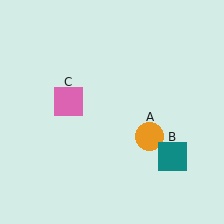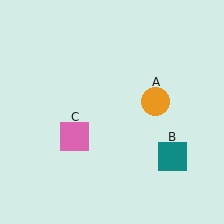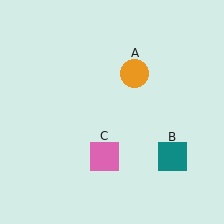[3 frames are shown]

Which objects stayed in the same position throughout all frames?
Teal square (object B) remained stationary.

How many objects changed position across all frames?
2 objects changed position: orange circle (object A), pink square (object C).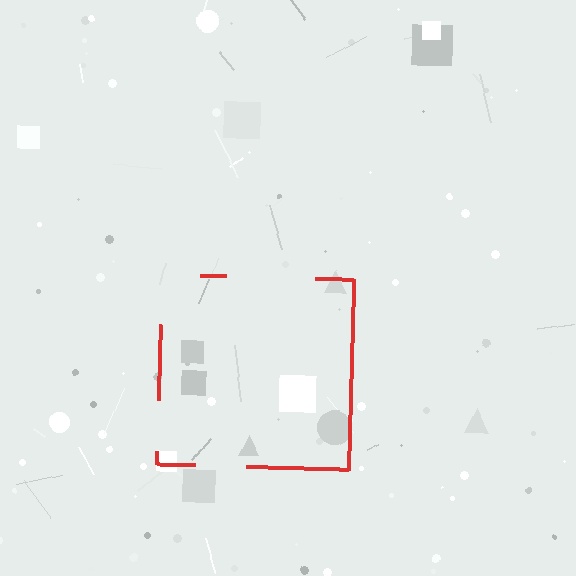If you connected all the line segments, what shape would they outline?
They would outline a square.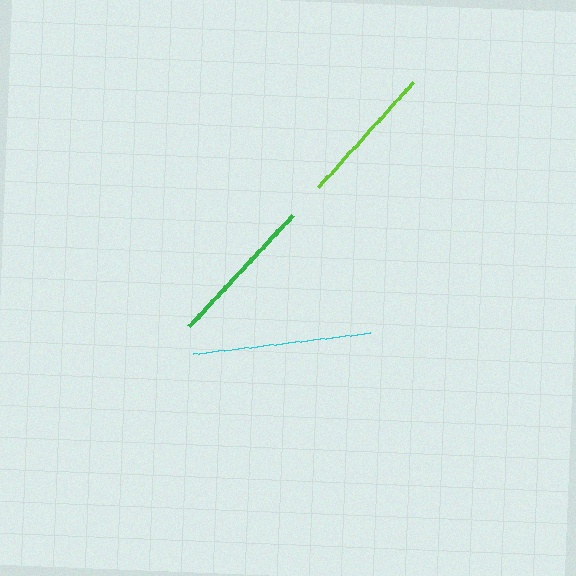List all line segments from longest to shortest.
From longest to shortest: cyan, green, lime.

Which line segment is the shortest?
The lime line is the shortest at approximately 143 pixels.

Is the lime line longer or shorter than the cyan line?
The cyan line is longer than the lime line.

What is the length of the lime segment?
The lime segment is approximately 143 pixels long.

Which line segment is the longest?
The cyan line is the longest at approximately 178 pixels.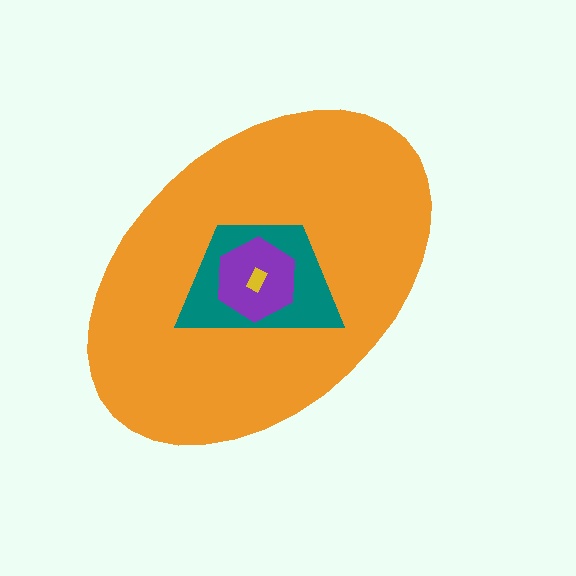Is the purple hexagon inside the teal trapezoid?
Yes.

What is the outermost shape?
The orange ellipse.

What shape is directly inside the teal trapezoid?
The purple hexagon.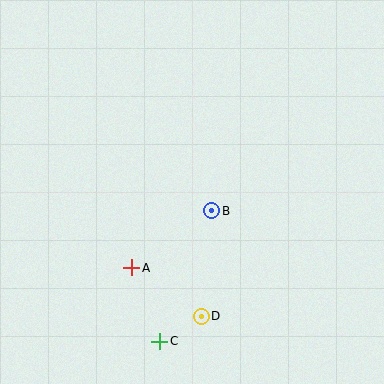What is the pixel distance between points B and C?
The distance between B and C is 140 pixels.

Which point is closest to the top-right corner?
Point B is closest to the top-right corner.